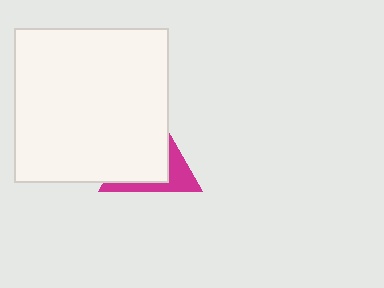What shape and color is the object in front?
The object in front is a white square.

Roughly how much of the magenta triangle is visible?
A small part of it is visible (roughly 32%).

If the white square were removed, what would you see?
You would see the complete magenta triangle.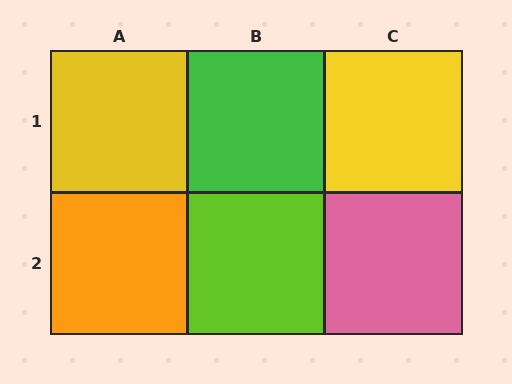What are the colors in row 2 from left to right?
Orange, lime, pink.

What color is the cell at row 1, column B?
Green.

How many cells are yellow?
2 cells are yellow.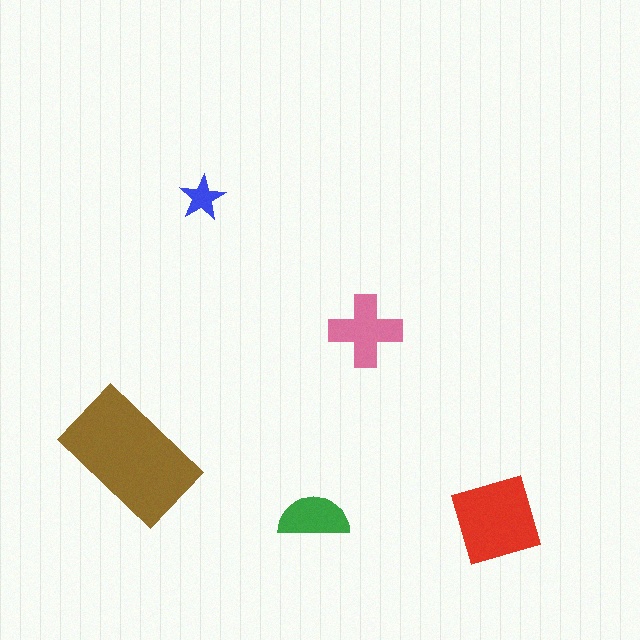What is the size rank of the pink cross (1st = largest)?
3rd.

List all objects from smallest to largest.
The blue star, the green semicircle, the pink cross, the red diamond, the brown rectangle.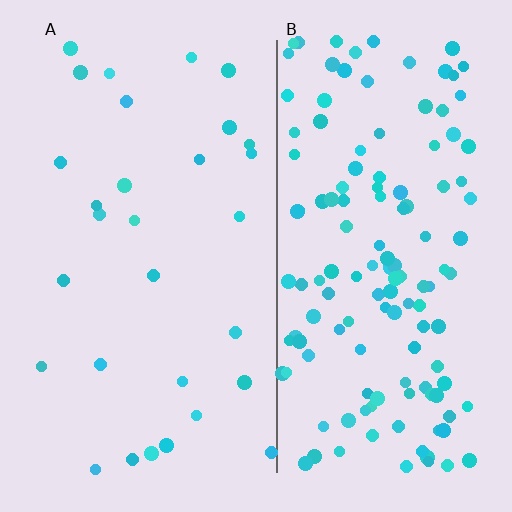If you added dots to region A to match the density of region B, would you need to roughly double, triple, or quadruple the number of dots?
Approximately quadruple.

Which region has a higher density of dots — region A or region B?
B (the right).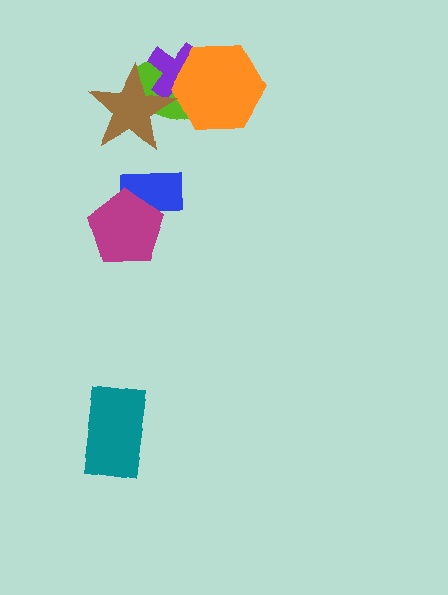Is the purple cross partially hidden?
Yes, it is partially covered by another shape.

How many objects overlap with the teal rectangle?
0 objects overlap with the teal rectangle.